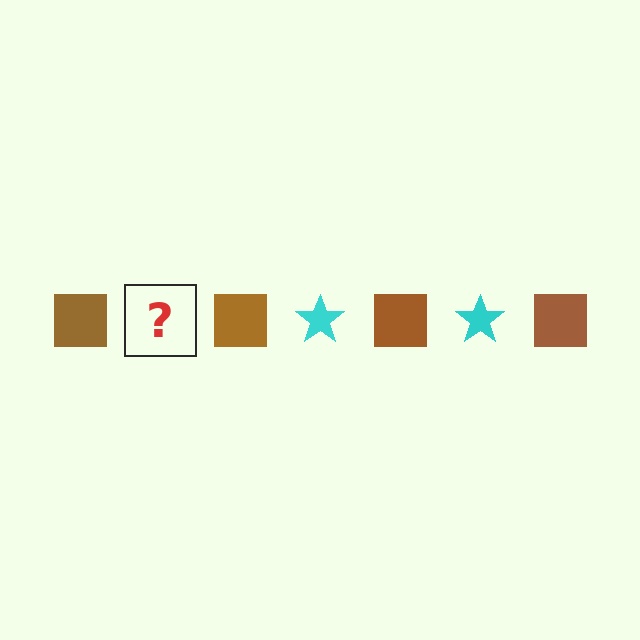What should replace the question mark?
The question mark should be replaced with a cyan star.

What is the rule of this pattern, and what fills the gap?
The rule is that the pattern alternates between brown square and cyan star. The gap should be filled with a cyan star.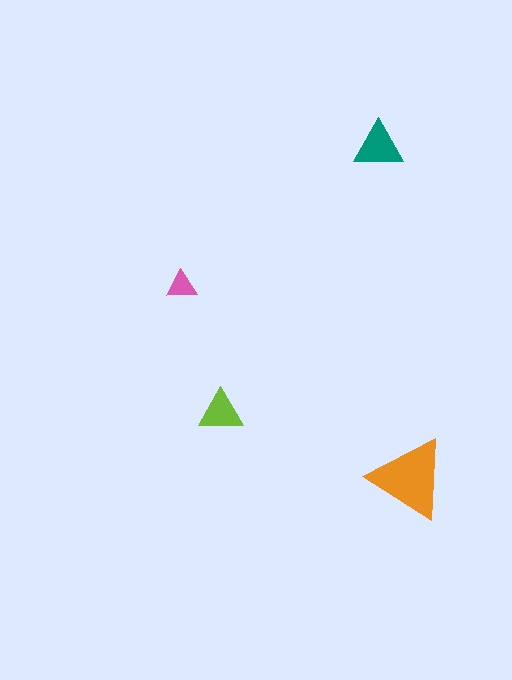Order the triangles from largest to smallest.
the orange one, the teal one, the lime one, the pink one.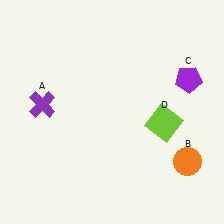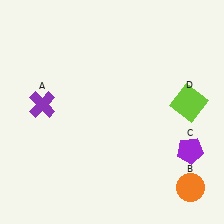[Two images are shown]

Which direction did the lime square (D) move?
The lime square (D) moved right.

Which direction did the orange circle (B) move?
The orange circle (B) moved down.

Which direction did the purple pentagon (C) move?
The purple pentagon (C) moved down.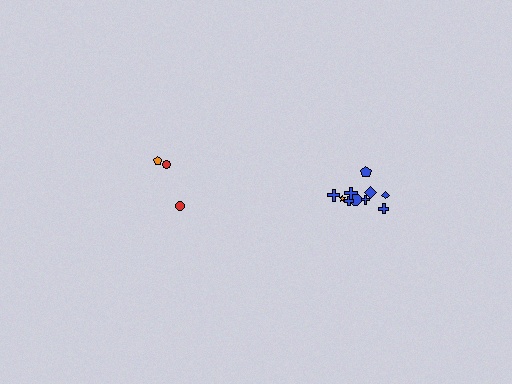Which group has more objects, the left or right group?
The right group.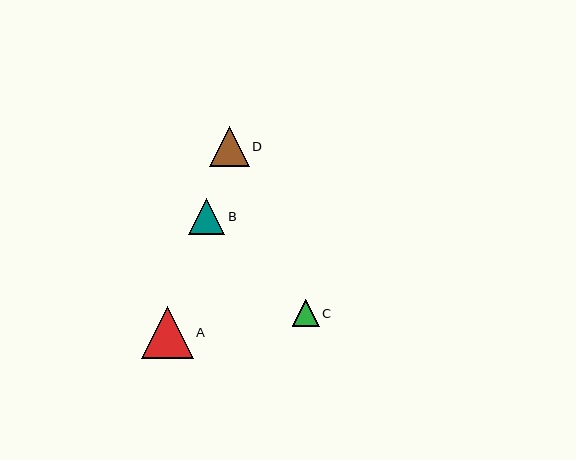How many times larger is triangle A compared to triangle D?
Triangle A is approximately 1.3 times the size of triangle D.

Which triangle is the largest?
Triangle A is the largest with a size of approximately 52 pixels.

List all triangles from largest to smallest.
From largest to smallest: A, D, B, C.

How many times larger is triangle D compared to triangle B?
Triangle D is approximately 1.1 times the size of triangle B.